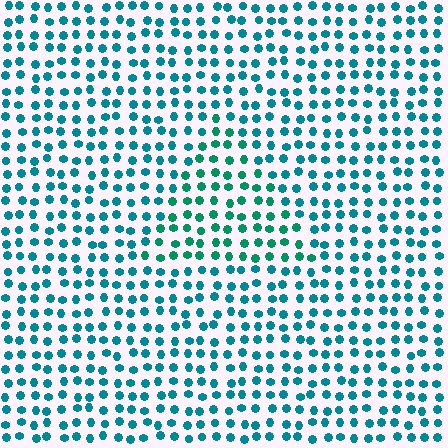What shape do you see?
I see a triangle.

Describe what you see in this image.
The image is filled with small teal elements in a uniform arrangement. A triangle-shaped region is visible where the elements are tinted to a slightly different hue, forming a subtle color boundary.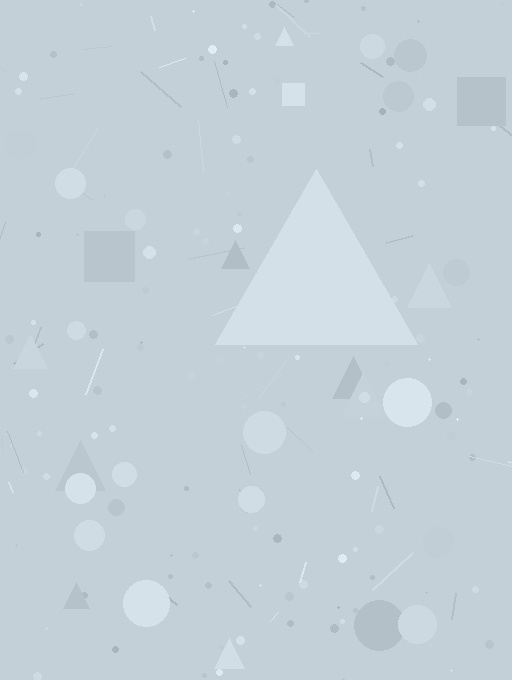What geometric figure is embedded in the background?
A triangle is embedded in the background.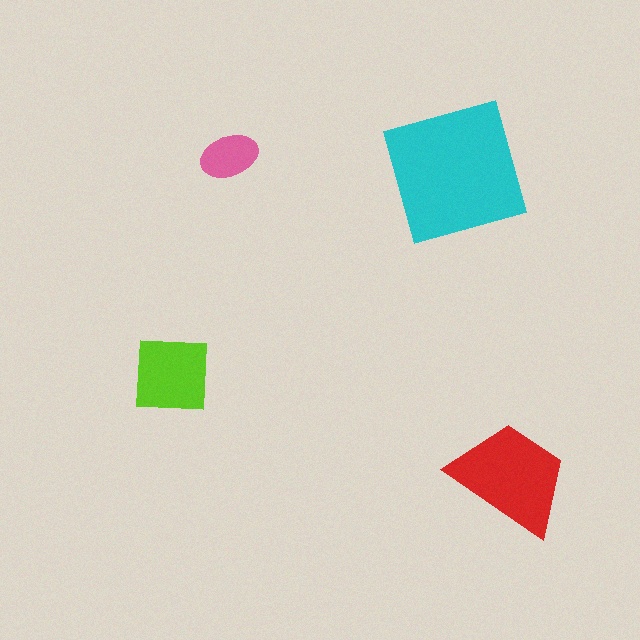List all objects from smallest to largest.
The pink ellipse, the lime square, the red trapezoid, the cyan square.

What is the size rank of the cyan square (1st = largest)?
1st.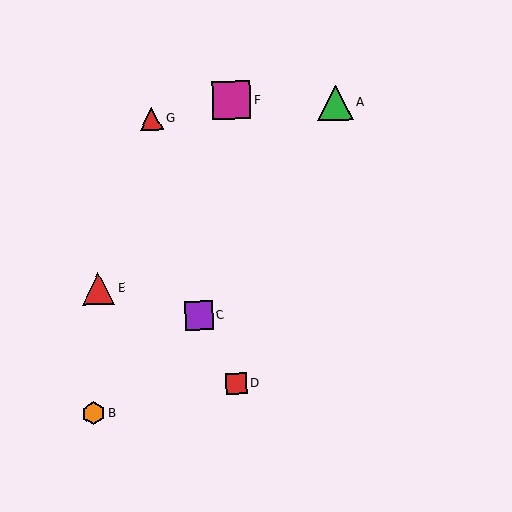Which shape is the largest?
The magenta square (labeled F) is the largest.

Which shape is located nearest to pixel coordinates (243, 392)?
The red square (labeled D) at (237, 383) is nearest to that location.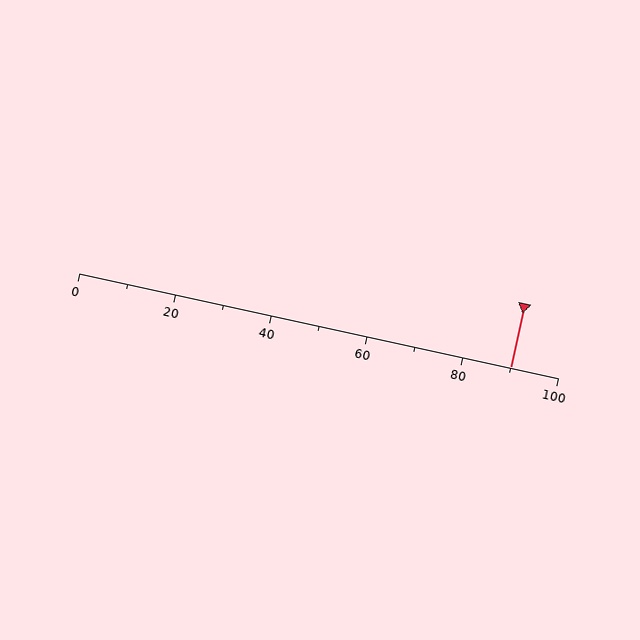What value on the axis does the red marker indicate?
The marker indicates approximately 90.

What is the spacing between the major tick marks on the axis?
The major ticks are spaced 20 apart.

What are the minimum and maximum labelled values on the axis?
The axis runs from 0 to 100.